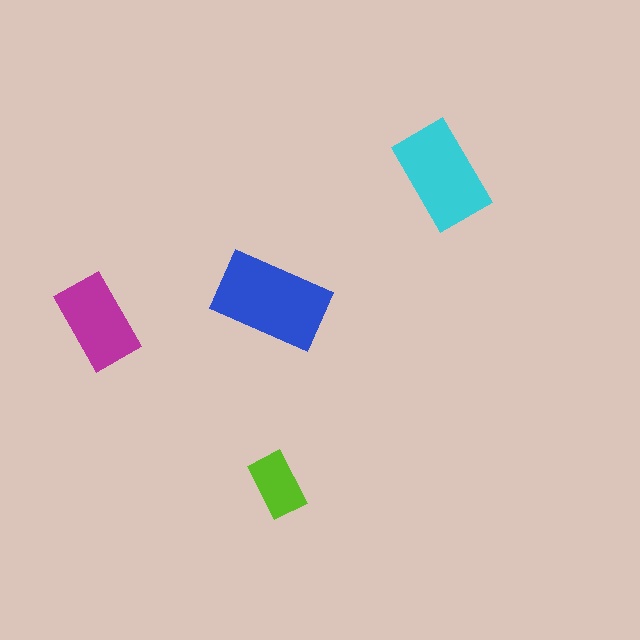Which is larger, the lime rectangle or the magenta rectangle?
The magenta one.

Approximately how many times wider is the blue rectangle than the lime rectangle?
About 2 times wider.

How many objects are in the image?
There are 4 objects in the image.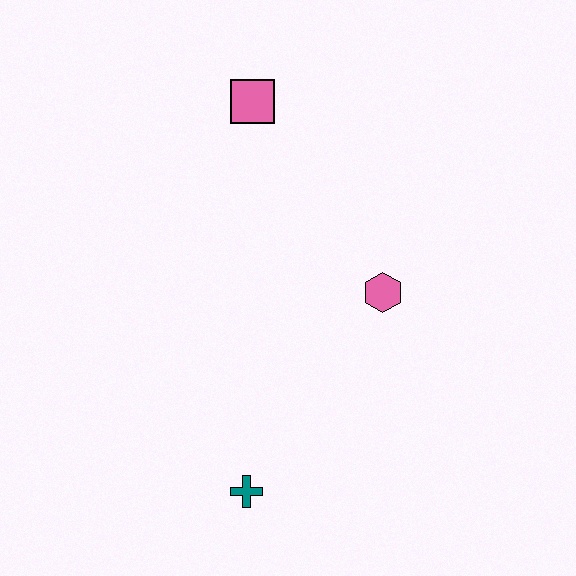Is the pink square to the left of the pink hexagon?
Yes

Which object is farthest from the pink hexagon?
The teal cross is farthest from the pink hexagon.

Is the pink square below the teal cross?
No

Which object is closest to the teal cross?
The pink hexagon is closest to the teal cross.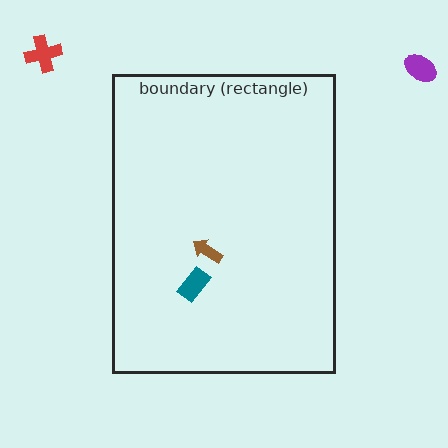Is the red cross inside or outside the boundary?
Outside.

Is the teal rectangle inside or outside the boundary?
Inside.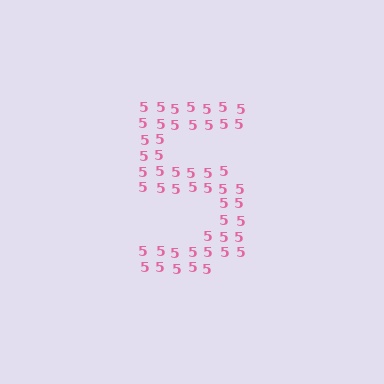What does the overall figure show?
The overall figure shows the digit 5.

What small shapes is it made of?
It is made of small digit 5's.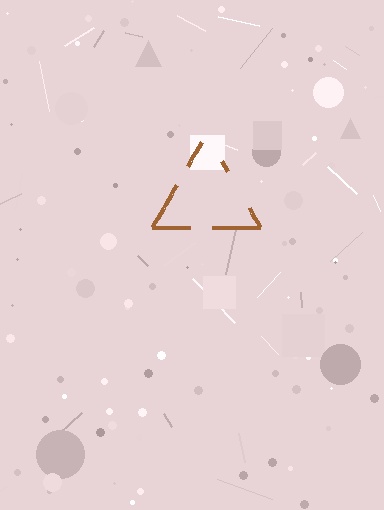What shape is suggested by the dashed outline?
The dashed outline suggests a triangle.